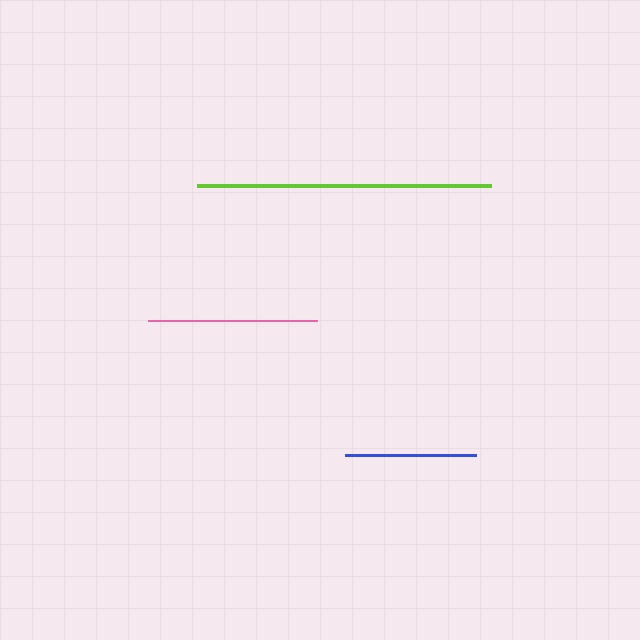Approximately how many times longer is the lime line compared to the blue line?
The lime line is approximately 2.2 times the length of the blue line.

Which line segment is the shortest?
The blue line is the shortest at approximately 131 pixels.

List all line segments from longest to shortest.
From longest to shortest: lime, pink, blue.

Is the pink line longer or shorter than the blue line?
The pink line is longer than the blue line.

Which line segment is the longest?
The lime line is the longest at approximately 294 pixels.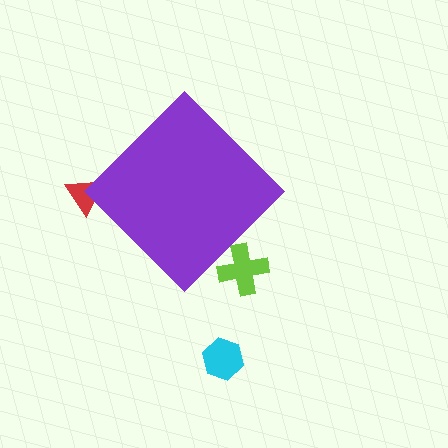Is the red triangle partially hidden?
Yes, the red triangle is partially hidden behind the purple diamond.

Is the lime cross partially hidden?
Yes, the lime cross is partially hidden behind the purple diamond.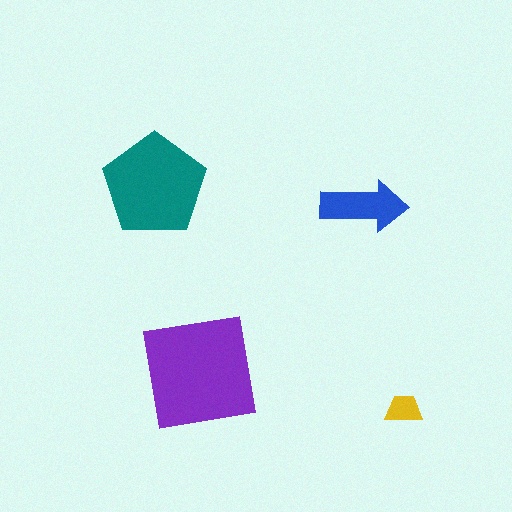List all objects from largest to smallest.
The purple square, the teal pentagon, the blue arrow, the yellow trapezoid.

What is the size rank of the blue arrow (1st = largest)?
3rd.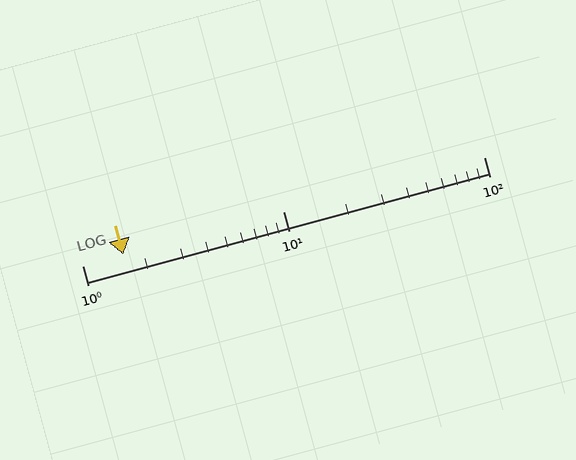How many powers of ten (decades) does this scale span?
The scale spans 2 decades, from 1 to 100.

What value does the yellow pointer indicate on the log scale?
The pointer indicates approximately 1.6.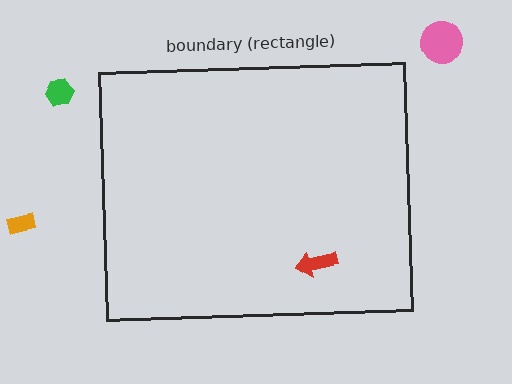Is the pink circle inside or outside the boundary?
Outside.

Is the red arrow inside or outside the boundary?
Inside.